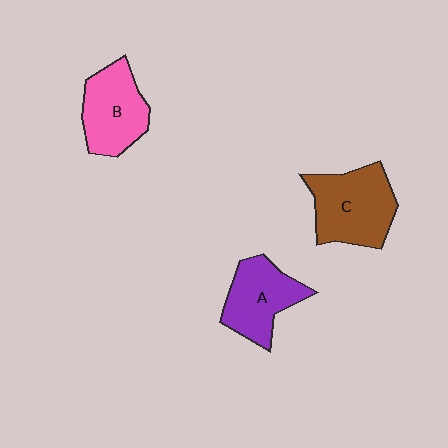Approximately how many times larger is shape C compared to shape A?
Approximately 1.2 times.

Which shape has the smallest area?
Shape A (purple).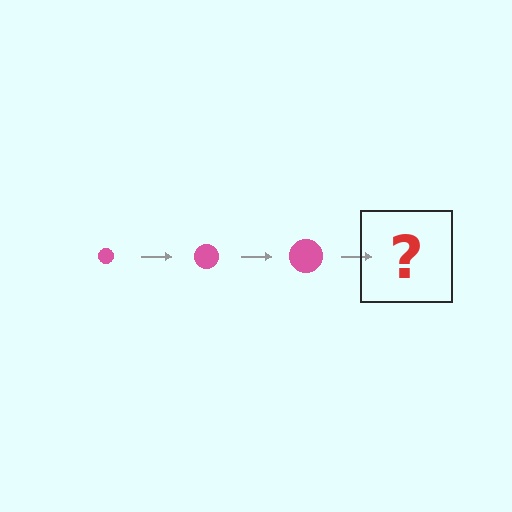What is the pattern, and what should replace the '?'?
The pattern is that the circle gets progressively larger each step. The '?' should be a pink circle, larger than the previous one.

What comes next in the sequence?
The next element should be a pink circle, larger than the previous one.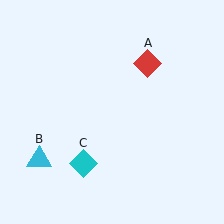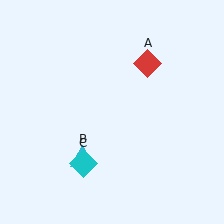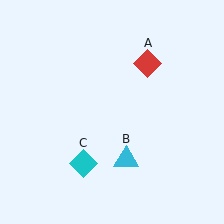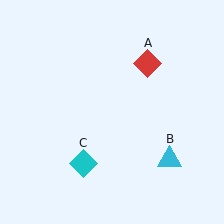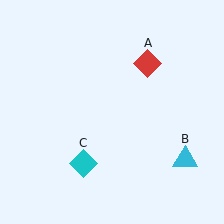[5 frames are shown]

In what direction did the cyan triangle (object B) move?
The cyan triangle (object B) moved right.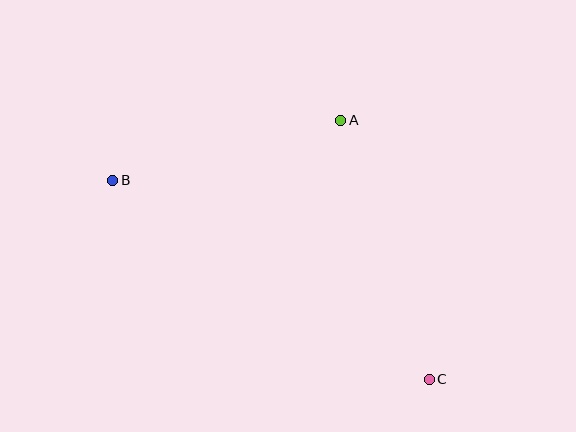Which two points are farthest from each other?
Points B and C are farthest from each other.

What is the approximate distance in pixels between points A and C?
The distance between A and C is approximately 274 pixels.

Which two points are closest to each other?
Points A and B are closest to each other.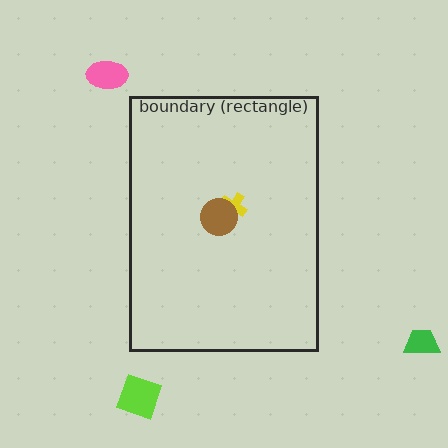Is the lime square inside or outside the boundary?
Outside.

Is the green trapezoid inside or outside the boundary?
Outside.